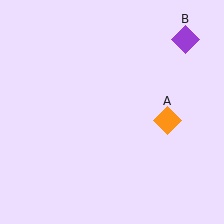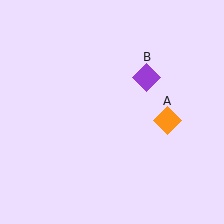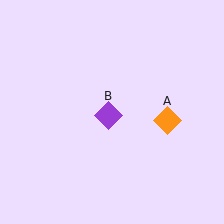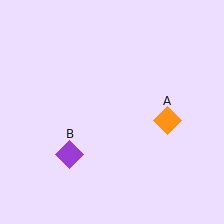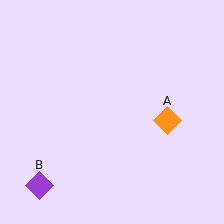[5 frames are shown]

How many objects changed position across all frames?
1 object changed position: purple diamond (object B).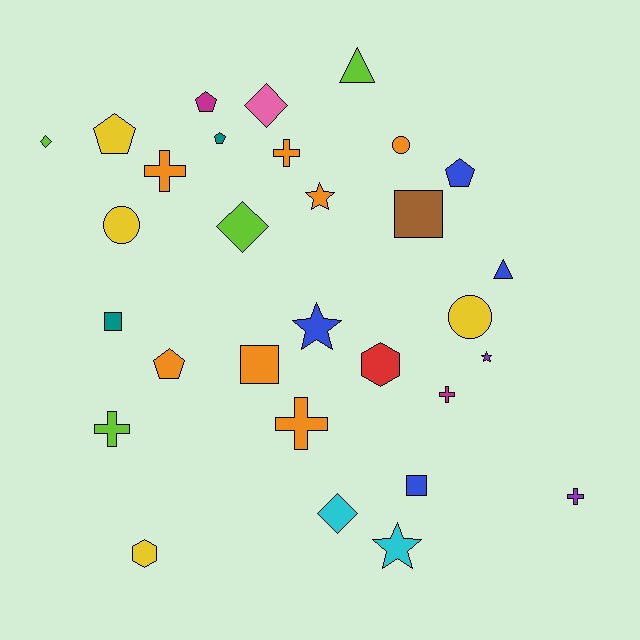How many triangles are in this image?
There are 2 triangles.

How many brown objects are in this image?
There is 1 brown object.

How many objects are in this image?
There are 30 objects.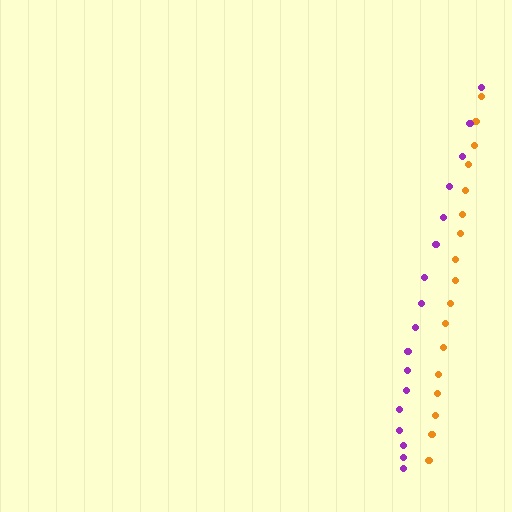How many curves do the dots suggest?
There are 2 distinct paths.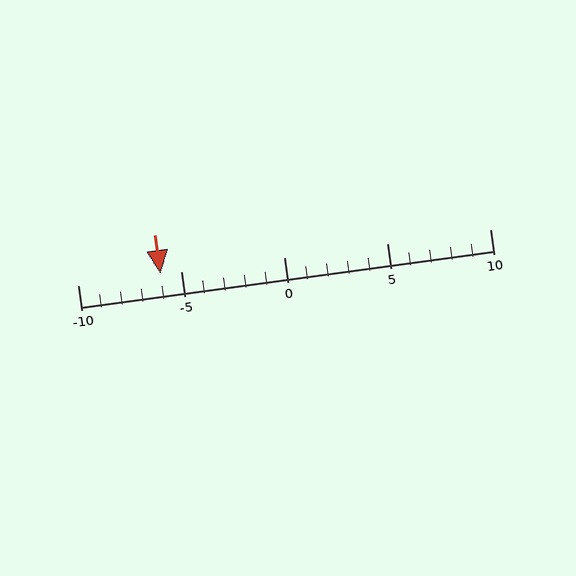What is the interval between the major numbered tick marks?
The major tick marks are spaced 5 units apart.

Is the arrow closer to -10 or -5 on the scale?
The arrow is closer to -5.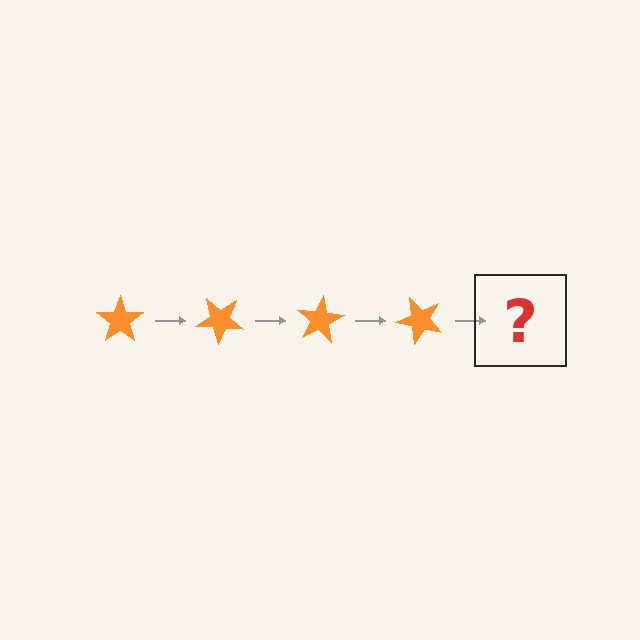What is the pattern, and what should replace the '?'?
The pattern is that the star rotates 40 degrees each step. The '?' should be an orange star rotated 160 degrees.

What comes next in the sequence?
The next element should be an orange star rotated 160 degrees.